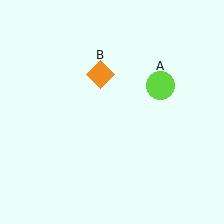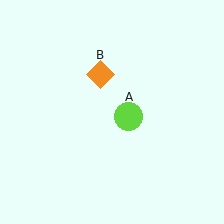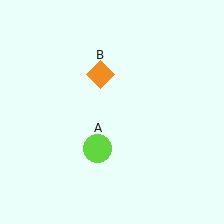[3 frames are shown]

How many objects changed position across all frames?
1 object changed position: lime circle (object A).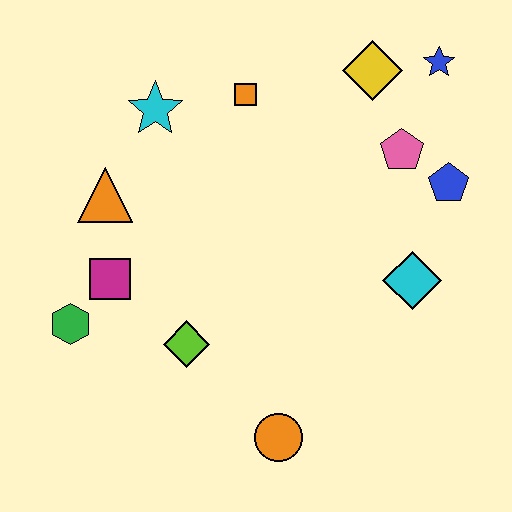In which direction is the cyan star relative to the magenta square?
The cyan star is above the magenta square.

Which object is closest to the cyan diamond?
The blue pentagon is closest to the cyan diamond.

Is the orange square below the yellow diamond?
Yes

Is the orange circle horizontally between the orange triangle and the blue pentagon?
Yes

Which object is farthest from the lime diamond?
The blue star is farthest from the lime diamond.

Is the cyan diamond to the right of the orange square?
Yes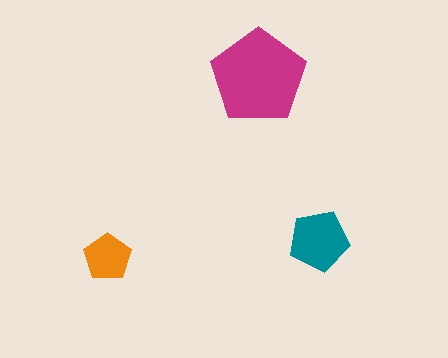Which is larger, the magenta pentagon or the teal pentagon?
The magenta one.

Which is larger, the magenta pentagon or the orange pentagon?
The magenta one.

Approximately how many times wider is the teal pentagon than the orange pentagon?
About 1.5 times wider.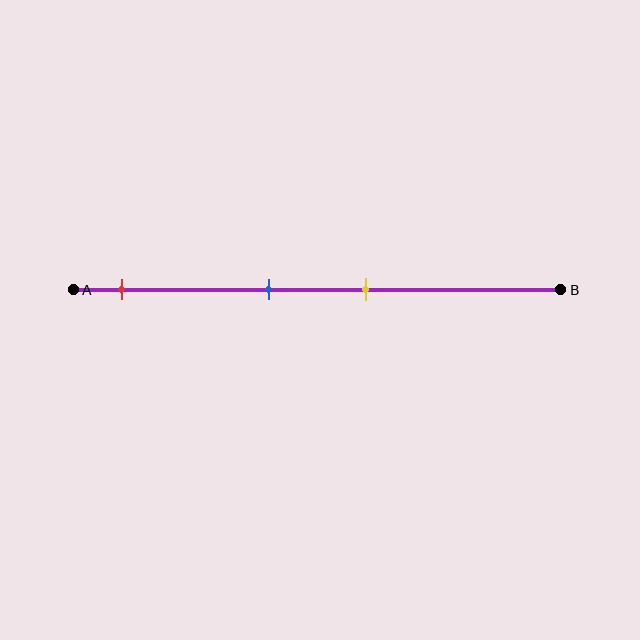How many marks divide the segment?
There are 3 marks dividing the segment.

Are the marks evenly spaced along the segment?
No, the marks are not evenly spaced.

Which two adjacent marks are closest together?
The blue and yellow marks are the closest adjacent pair.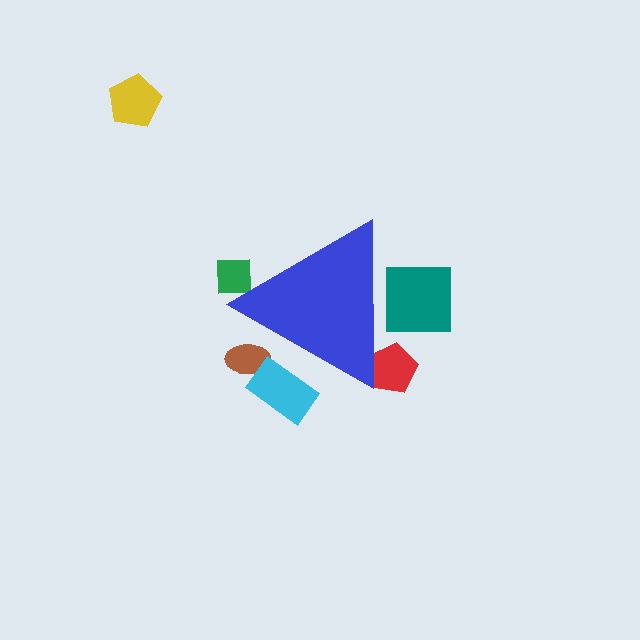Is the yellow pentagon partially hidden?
No, the yellow pentagon is fully visible.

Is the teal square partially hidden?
Yes, the teal square is partially hidden behind the blue triangle.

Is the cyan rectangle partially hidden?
Yes, the cyan rectangle is partially hidden behind the blue triangle.